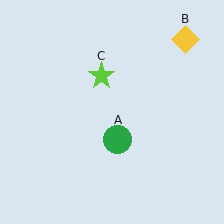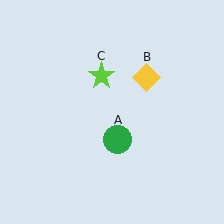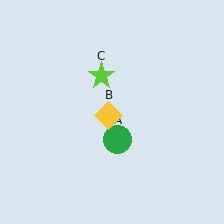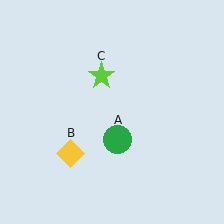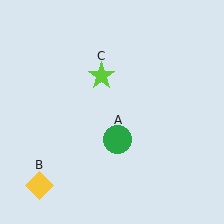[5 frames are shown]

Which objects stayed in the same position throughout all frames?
Green circle (object A) and lime star (object C) remained stationary.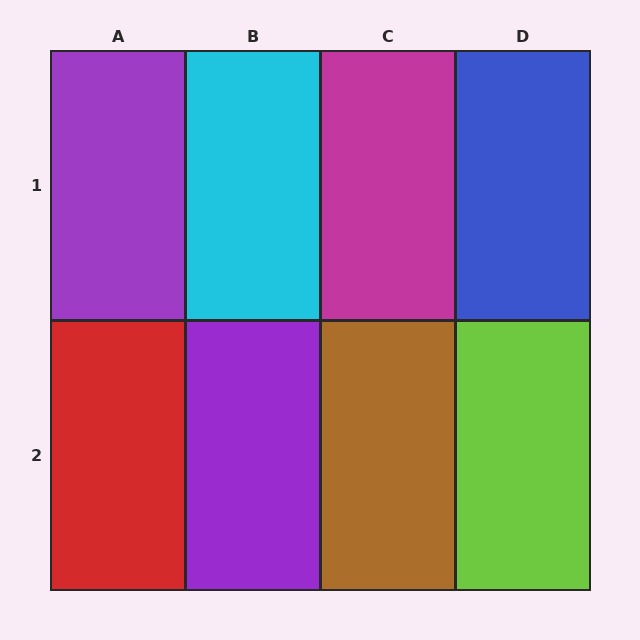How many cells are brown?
1 cell is brown.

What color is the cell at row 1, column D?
Blue.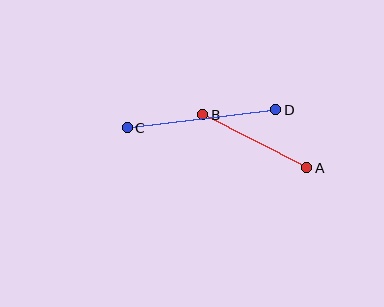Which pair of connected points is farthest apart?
Points C and D are farthest apart.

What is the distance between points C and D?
The distance is approximately 150 pixels.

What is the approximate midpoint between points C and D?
The midpoint is at approximately (202, 119) pixels.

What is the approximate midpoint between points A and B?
The midpoint is at approximately (255, 141) pixels.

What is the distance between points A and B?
The distance is approximately 116 pixels.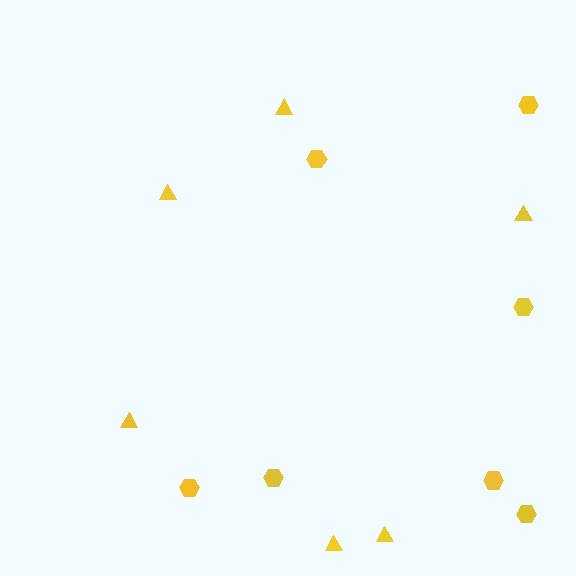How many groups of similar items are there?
There are 2 groups: one group of hexagons (7) and one group of triangles (6).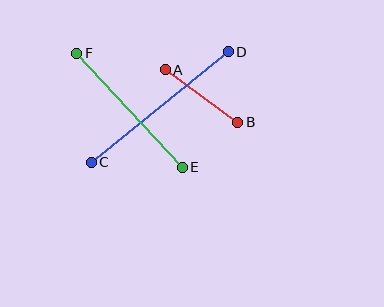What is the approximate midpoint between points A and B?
The midpoint is at approximately (201, 96) pixels.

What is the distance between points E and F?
The distance is approximately 156 pixels.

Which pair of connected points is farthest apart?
Points C and D are farthest apart.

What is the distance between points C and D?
The distance is approximately 176 pixels.